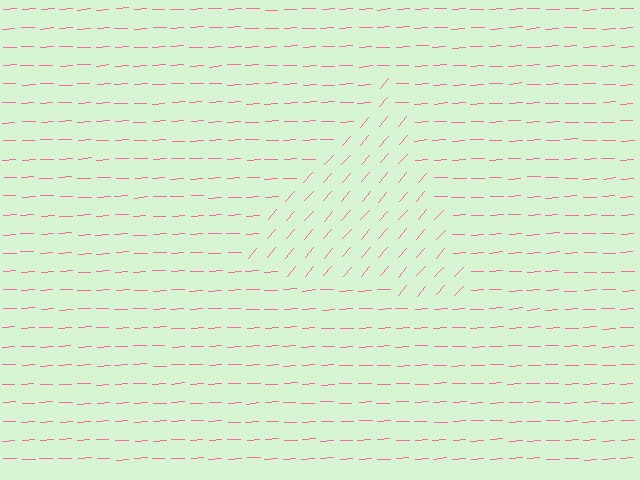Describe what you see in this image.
The image is filled with small pink line segments. A triangle region in the image has lines oriented differently from the surrounding lines, creating a visible texture boundary.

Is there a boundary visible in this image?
Yes, there is a texture boundary formed by a change in line orientation.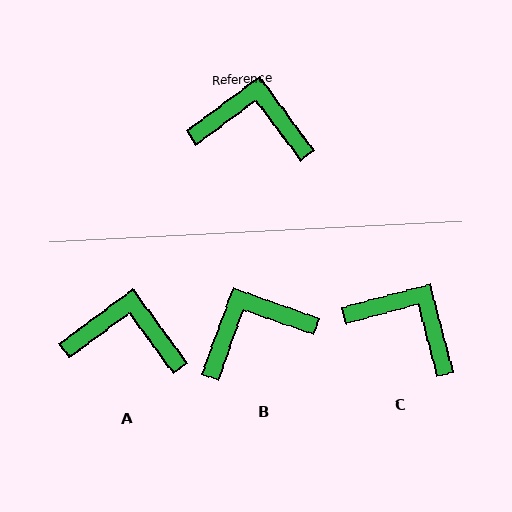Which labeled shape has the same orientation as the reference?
A.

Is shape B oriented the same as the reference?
No, it is off by about 34 degrees.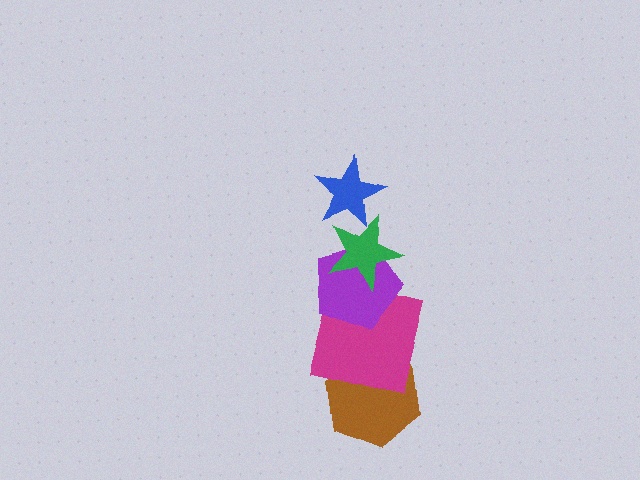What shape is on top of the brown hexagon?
The magenta square is on top of the brown hexagon.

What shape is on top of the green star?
The blue star is on top of the green star.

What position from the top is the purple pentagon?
The purple pentagon is 3rd from the top.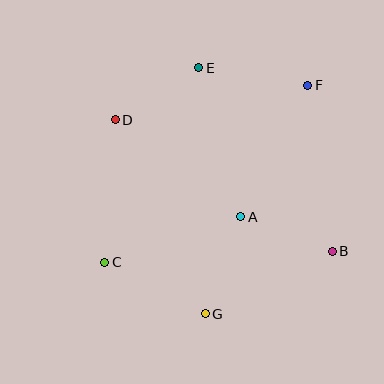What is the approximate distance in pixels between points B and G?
The distance between B and G is approximately 142 pixels.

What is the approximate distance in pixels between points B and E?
The distance between B and E is approximately 227 pixels.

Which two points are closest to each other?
Points A and B are closest to each other.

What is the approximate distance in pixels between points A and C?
The distance between A and C is approximately 143 pixels.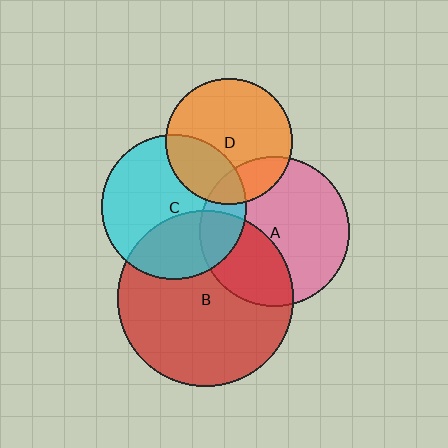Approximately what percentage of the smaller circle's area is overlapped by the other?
Approximately 35%.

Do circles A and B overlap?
Yes.